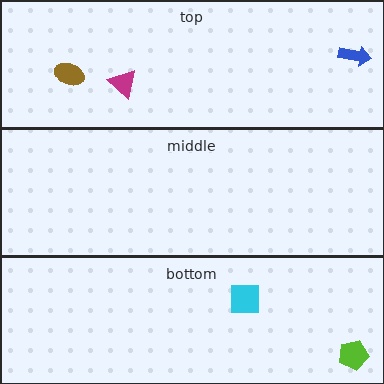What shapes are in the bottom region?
The lime pentagon, the cyan square.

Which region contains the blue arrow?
The top region.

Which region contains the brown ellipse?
The top region.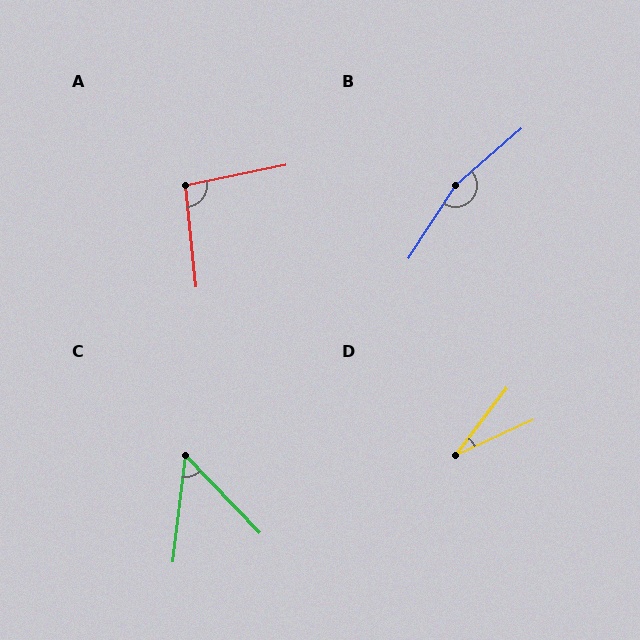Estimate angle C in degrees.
Approximately 50 degrees.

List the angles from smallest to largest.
D (28°), C (50°), A (96°), B (164°).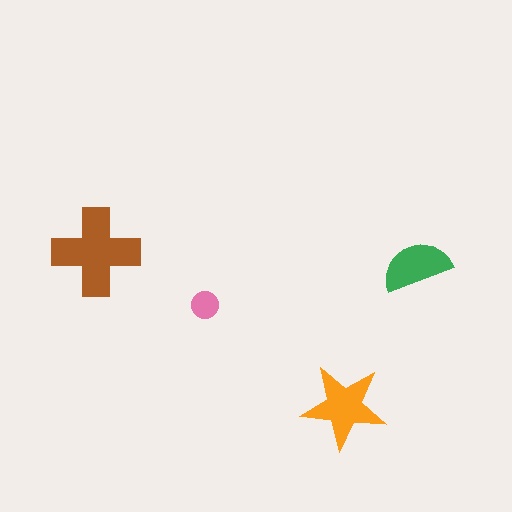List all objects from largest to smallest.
The brown cross, the orange star, the green semicircle, the pink circle.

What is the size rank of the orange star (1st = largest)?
2nd.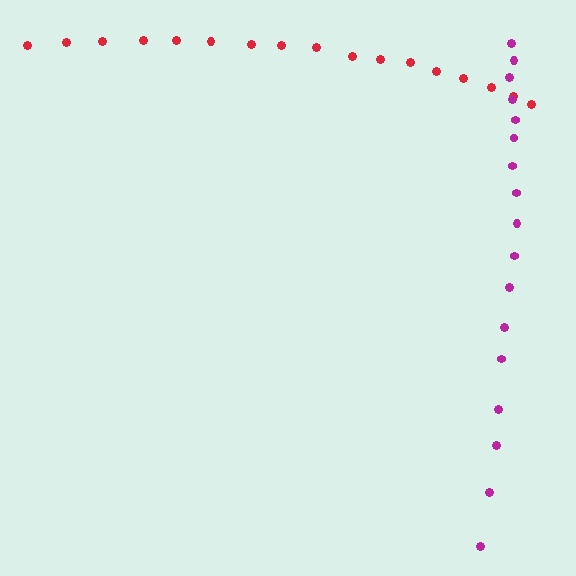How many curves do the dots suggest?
There are 2 distinct paths.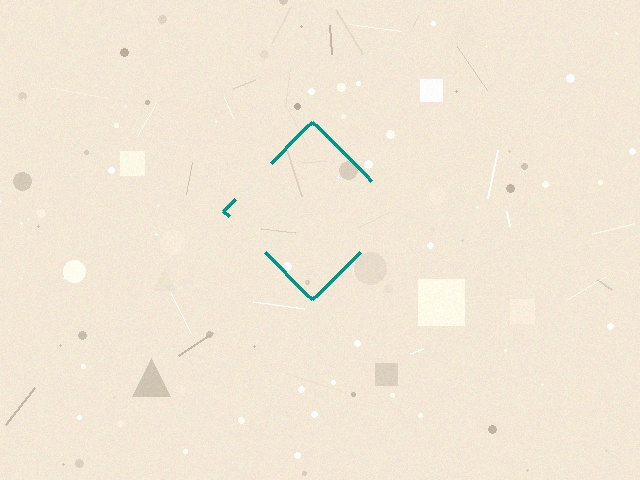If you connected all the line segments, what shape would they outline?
They would outline a diamond.